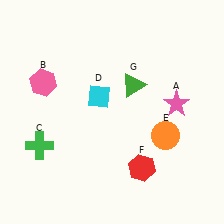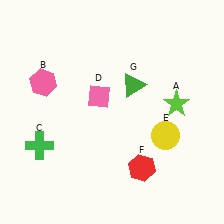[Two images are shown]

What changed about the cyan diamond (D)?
In Image 1, D is cyan. In Image 2, it changed to pink.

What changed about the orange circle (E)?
In Image 1, E is orange. In Image 2, it changed to yellow.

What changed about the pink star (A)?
In Image 1, A is pink. In Image 2, it changed to lime.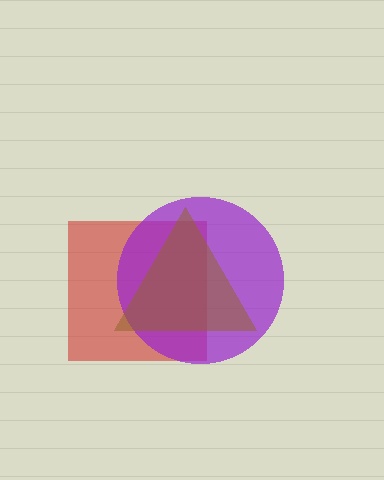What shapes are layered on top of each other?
The layered shapes are: a red square, a purple circle, a brown triangle.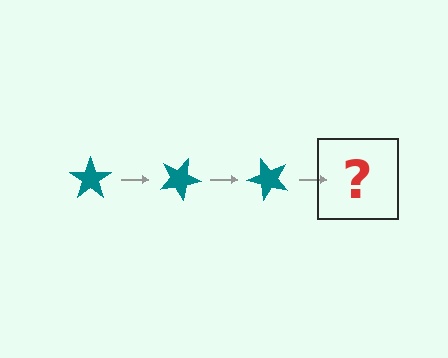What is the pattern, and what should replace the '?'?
The pattern is that the star rotates 25 degrees each step. The '?' should be a teal star rotated 75 degrees.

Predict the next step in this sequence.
The next step is a teal star rotated 75 degrees.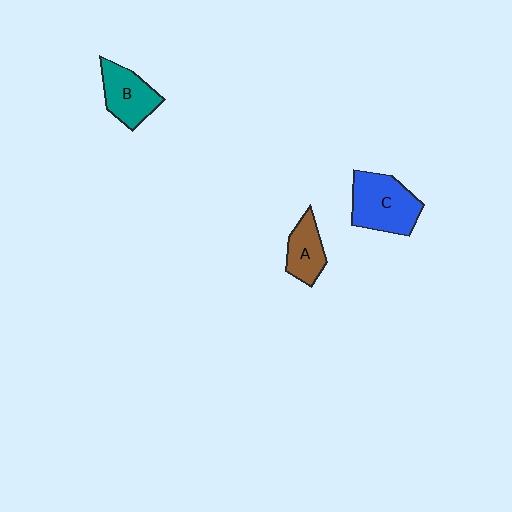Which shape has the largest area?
Shape C (blue).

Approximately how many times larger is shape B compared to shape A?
Approximately 1.3 times.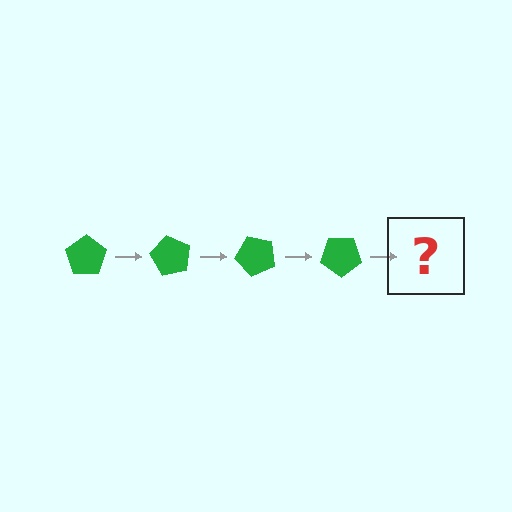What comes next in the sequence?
The next element should be a green pentagon rotated 240 degrees.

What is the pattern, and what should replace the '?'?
The pattern is that the pentagon rotates 60 degrees each step. The '?' should be a green pentagon rotated 240 degrees.